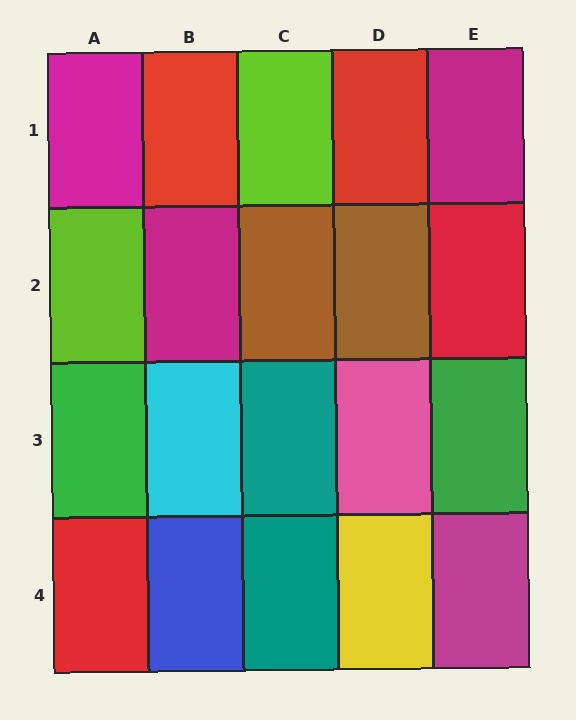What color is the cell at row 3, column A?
Green.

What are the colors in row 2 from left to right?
Lime, magenta, brown, brown, red.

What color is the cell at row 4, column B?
Blue.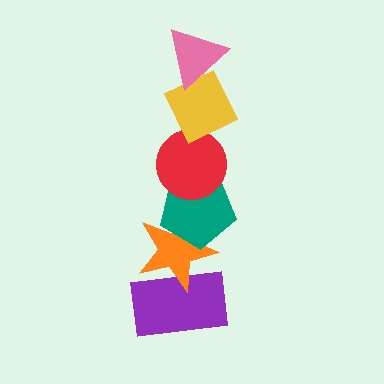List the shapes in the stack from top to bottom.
From top to bottom: the pink triangle, the yellow diamond, the red circle, the teal pentagon, the orange star, the purple rectangle.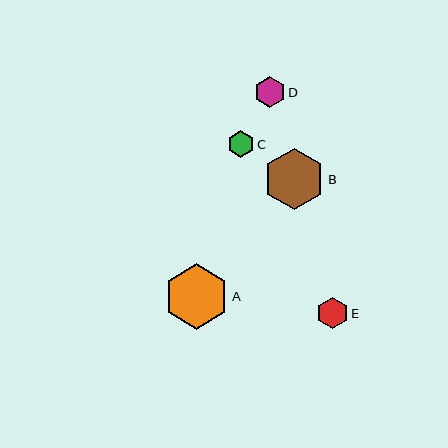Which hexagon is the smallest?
Hexagon C is the smallest with a size of approximately 27 pixels.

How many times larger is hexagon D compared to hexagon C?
Hexagon D is approximately 1.2 times the size of hexagon C.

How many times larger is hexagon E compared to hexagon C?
Hexagon E is approximately 1.2 times the size of hexagon C.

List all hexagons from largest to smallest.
From largest to smallest: A, B, E, D, C.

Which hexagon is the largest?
Hexagon A is the largest with a size of approximately 65 pixels.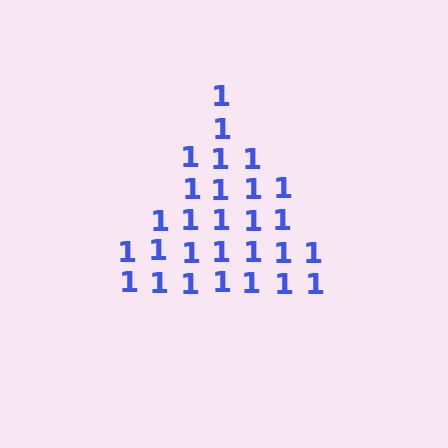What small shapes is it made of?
It is made of small digit 1's.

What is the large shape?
The large shape is a triangle.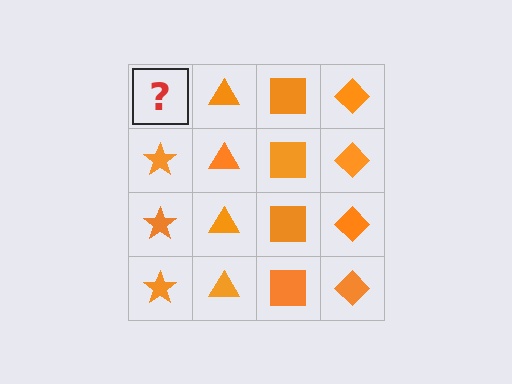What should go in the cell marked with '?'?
The missing cell should contain an orange star.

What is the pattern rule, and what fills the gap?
The rule is that each column has a consistent shape. The gap should be filled with an orange star.